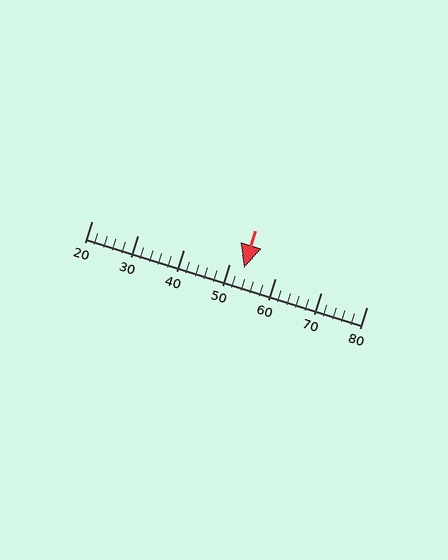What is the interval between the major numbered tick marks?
The major tick marks are spaced 10 units apart.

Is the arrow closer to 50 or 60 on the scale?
The arrow is closer to 50.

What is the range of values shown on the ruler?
The ruler shows values from 20 to 80.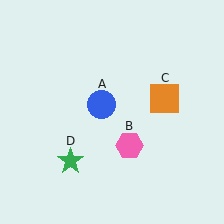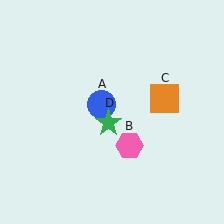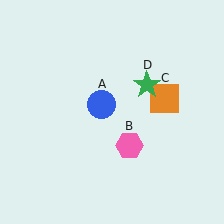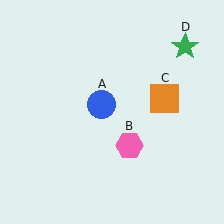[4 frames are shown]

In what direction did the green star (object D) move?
The green star (object D) moved up and to the right.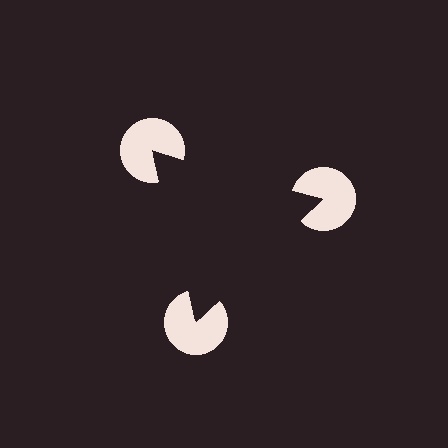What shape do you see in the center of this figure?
An illusory triangle — its edges are inferred from the aligned wedge cuts in the pac-man discs, not physically drawn.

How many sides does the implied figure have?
3 sides.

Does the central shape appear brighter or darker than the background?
It typically appears slightly darker than the background, even though no actual brightness change is drawn.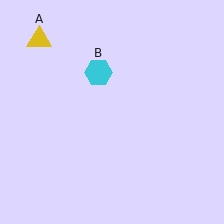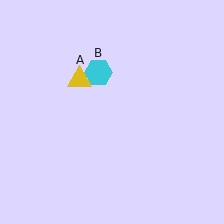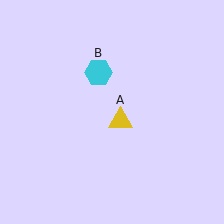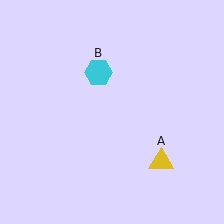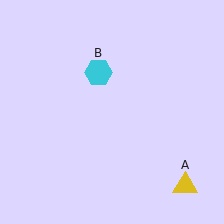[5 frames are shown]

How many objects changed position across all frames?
1 object changed position: yellow triangle (object A).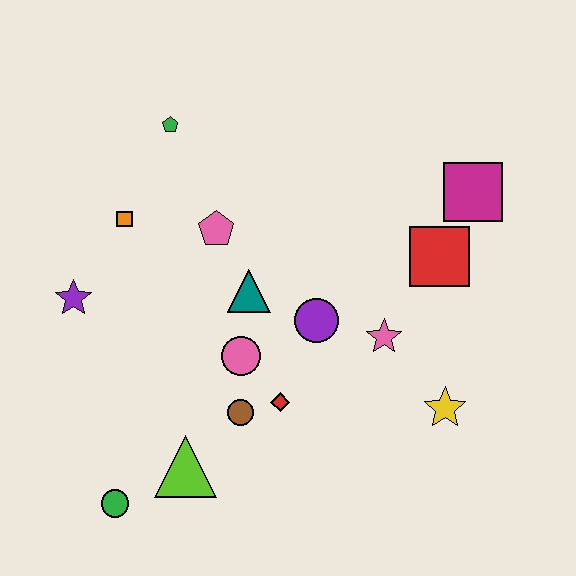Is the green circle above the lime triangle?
No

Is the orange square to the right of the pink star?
No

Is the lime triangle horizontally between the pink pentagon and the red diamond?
No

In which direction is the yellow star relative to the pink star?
The yellow star is below the pink star.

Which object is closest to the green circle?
The lime triangle is closest to the green circle.